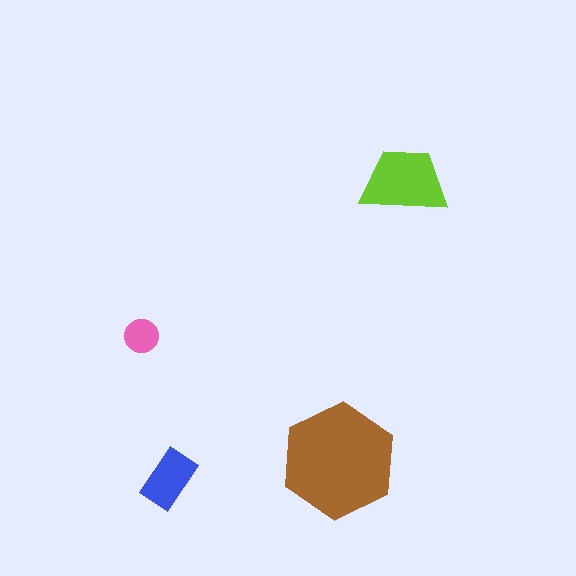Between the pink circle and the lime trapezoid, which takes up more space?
The lime trapezoid.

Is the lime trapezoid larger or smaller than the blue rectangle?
Larger.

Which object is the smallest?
The pink circle.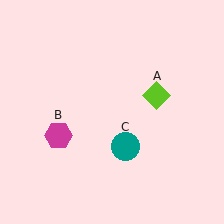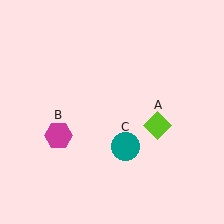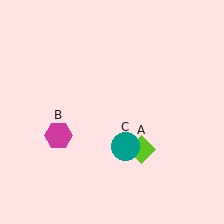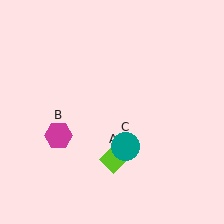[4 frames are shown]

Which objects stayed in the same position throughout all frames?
Magenta hexagon (object B) and teal circle (object C) remained stationary.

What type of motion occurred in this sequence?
The lime diamond (object A) rotated clockwise around the center of the scene.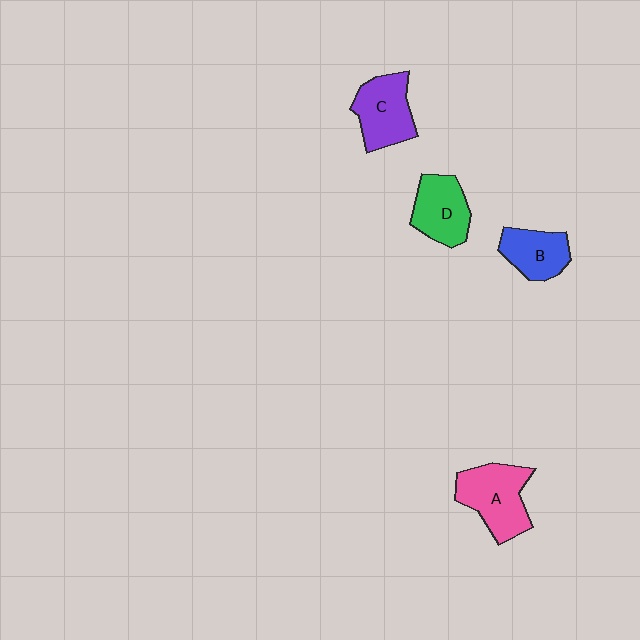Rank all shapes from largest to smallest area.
From largest to smallest: A (pink), C (purple), D (green), B (blue).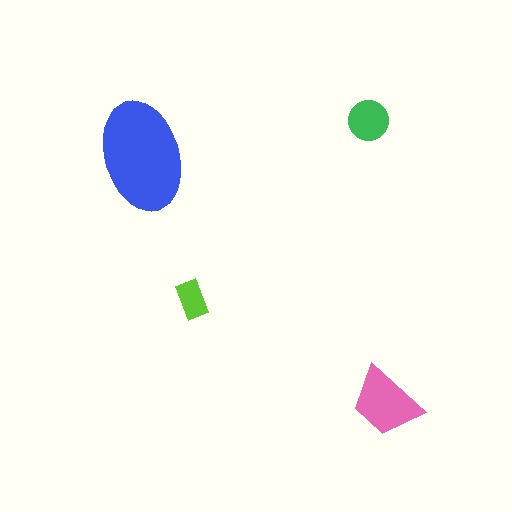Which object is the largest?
The blue ellipse.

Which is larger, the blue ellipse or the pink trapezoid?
The blue ellipse.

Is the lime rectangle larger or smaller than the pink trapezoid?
Smaller.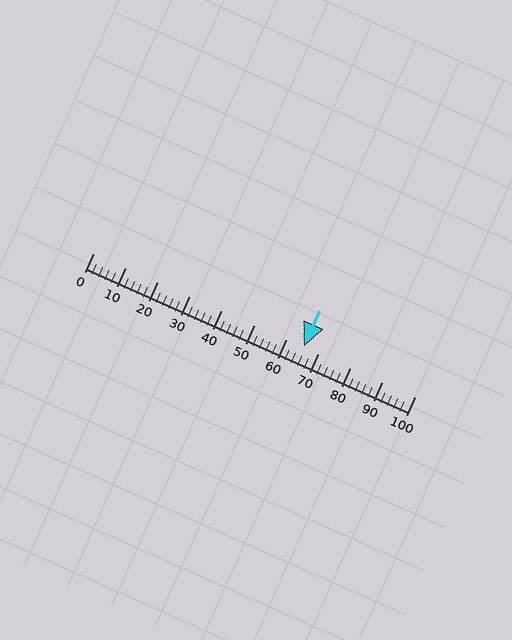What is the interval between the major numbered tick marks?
The major tick marks are spaced 10 units apart.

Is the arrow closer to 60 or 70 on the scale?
The arrow is closer to 70.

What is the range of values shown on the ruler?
The ruler shows values from 0 to 100.